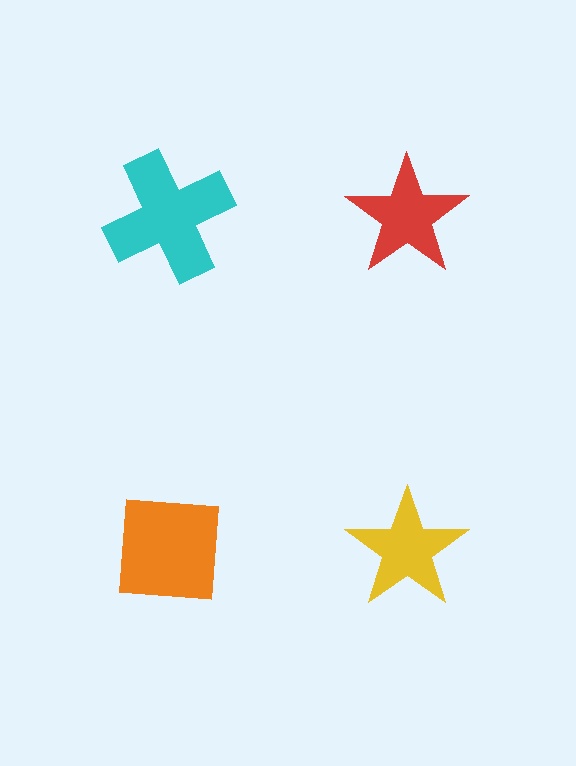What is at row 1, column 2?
A red star.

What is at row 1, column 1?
A cyan cross.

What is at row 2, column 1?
An orange square.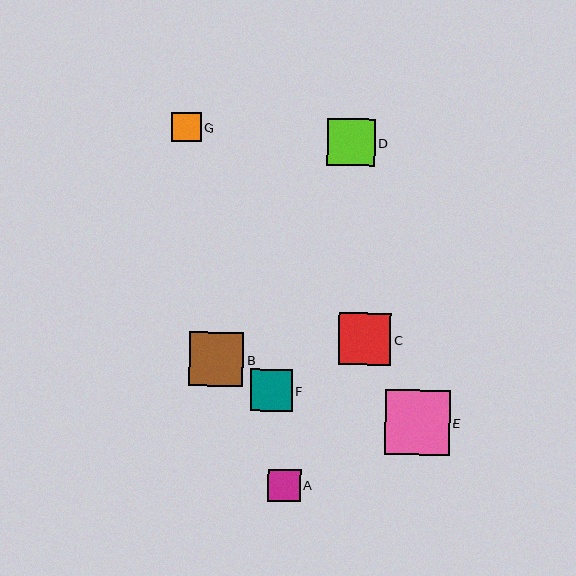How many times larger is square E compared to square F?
Square E is approximately 1.6 times the size of square F.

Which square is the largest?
Square E is the largest with a size of approximately 65 pixels.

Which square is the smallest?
Square G is the smallest with a size of approximately 30 pixels.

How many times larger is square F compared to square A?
Square F is approximately 1.3 times the size of square A.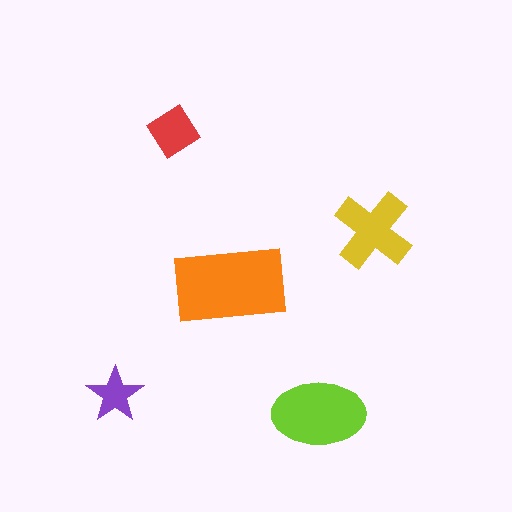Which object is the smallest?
The purple star.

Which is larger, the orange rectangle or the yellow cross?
The orange rectangle.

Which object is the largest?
The orange rectangle.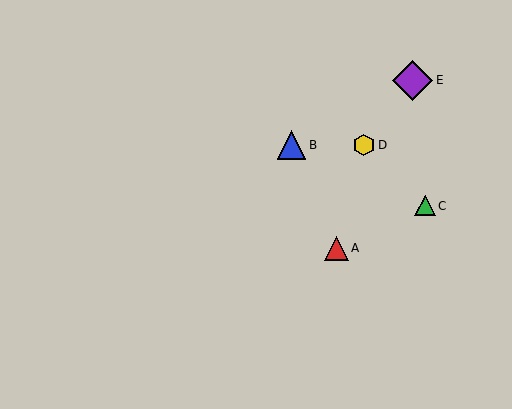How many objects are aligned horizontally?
2 objects (B, D) are aligned horizontally.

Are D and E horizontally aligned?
No, D is at y≈145 and E is at y≈80.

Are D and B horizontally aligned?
Yes, both are at y≈145.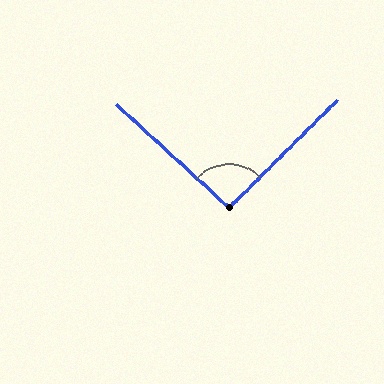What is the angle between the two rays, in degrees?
Approximately 93 degrees.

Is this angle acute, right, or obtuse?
It is approximately a right angle.